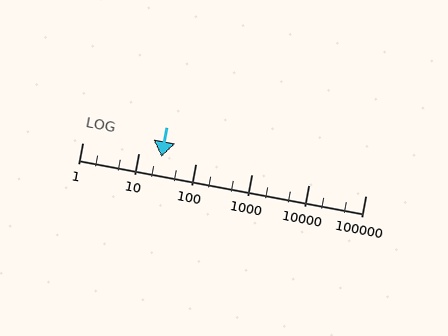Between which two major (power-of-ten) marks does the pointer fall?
The pointer is between 10 and 100.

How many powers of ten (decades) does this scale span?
The scale spans 5 decades, from 1 to 100000.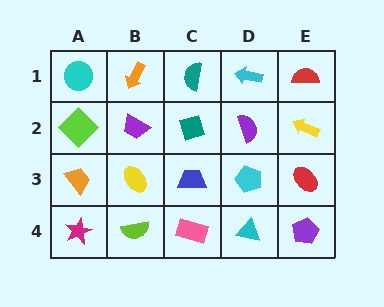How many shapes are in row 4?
5 shapes.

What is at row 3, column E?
A red ellipse.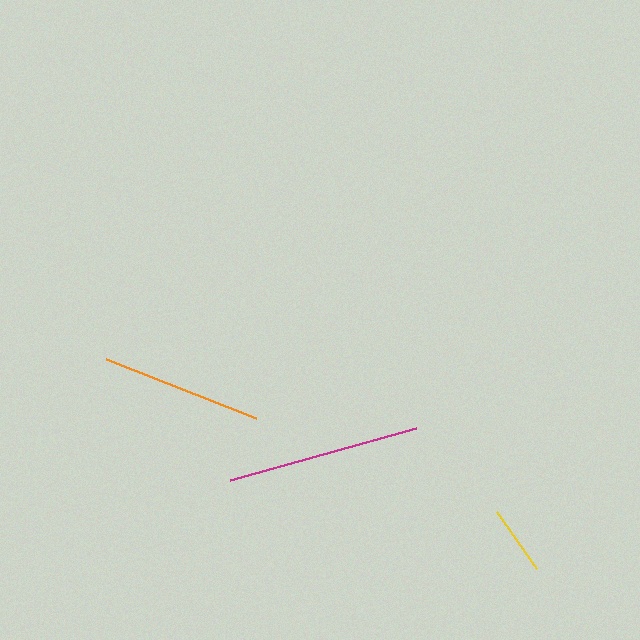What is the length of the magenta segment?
The magenta segment is approximately 193 pixels long.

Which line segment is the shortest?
The yellow line is the shortest at approximately 70 pixels.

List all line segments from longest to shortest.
From longest to shortest: magenta, orange, yellow.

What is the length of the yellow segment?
The yellow segment is approximately 70 pixels long.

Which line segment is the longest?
The magenta line is the longest at approximately 193 pixels.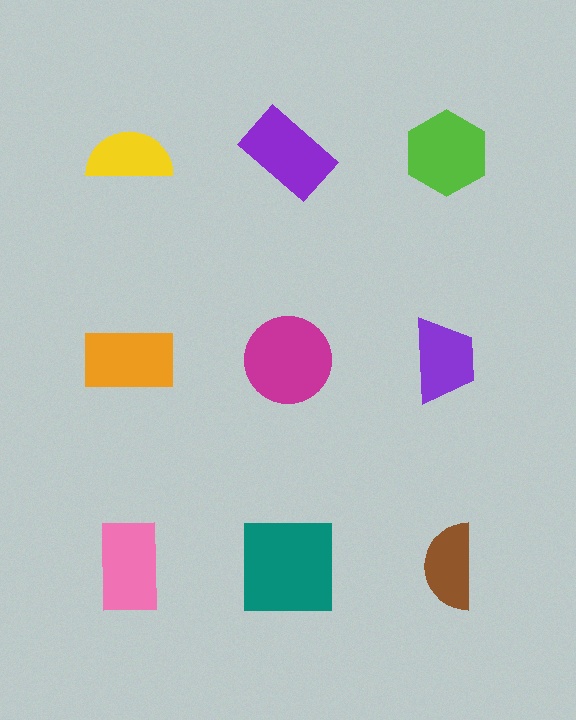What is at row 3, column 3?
A brown semicircle.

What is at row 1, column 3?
A lime hexagon.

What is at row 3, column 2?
A teal square.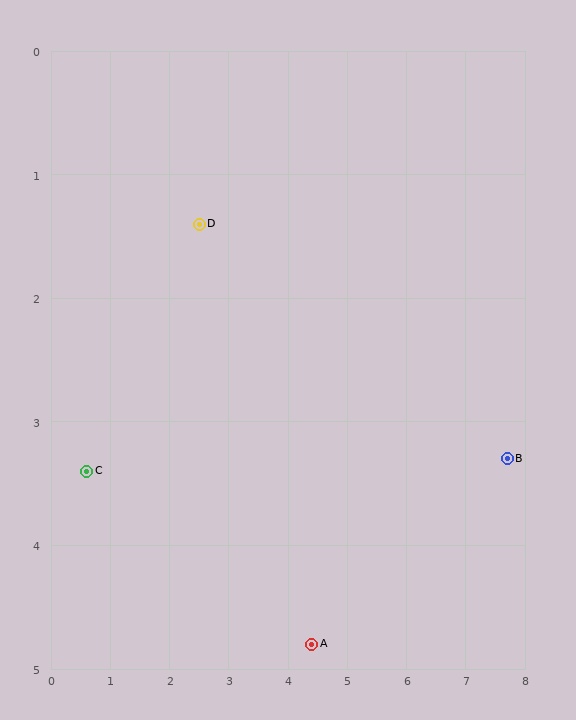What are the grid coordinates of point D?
Point D is at approximately (2.5, 1.4).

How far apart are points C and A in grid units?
Points C and A are about 4.0 grid units apart.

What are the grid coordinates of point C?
Point C is at approximately (0.6, 3.4).